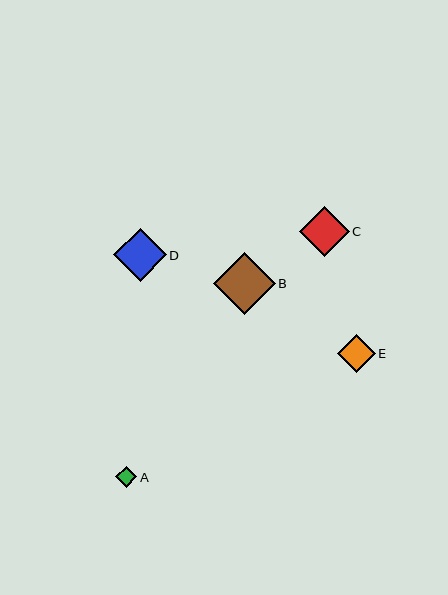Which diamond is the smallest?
Diamond A is the smallest with a size of approximately 21 pixels.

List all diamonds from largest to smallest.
From largest to smallest: B, D, C, E, A.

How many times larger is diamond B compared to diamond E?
Diamond B is approximately 1.6 times the size of diamond E.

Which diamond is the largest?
Diamond B is the largest with a size of approximately 62 pixels.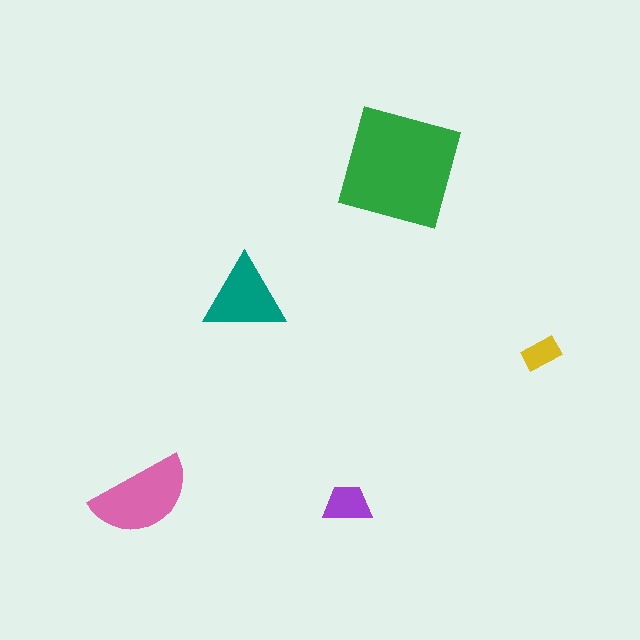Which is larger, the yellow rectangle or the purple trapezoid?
The purple trapezoid.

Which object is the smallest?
The yellow rectangle.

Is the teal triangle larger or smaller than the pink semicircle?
Smaller.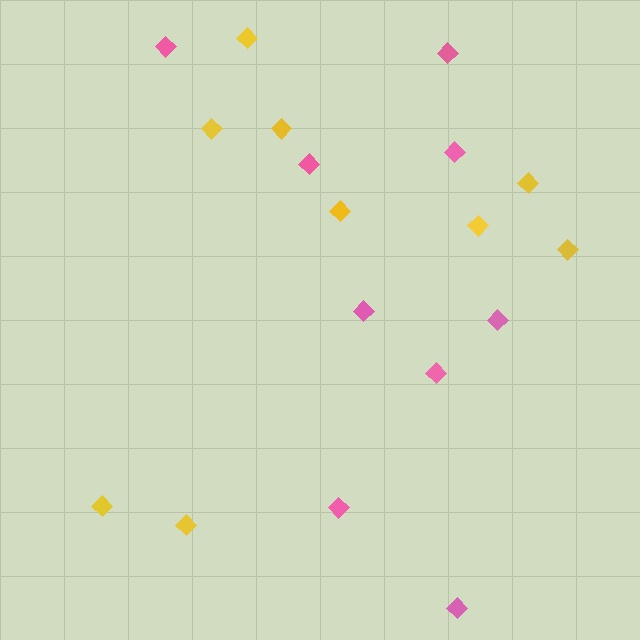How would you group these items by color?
There are 2 groups: one group of pink diamonds (9) and one group of yellow diamonds (9).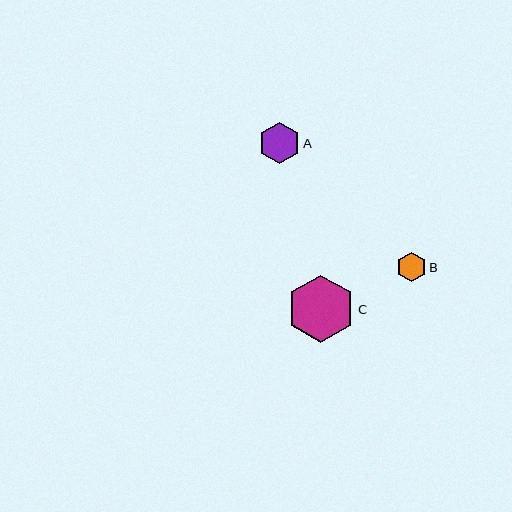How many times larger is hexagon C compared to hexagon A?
Hexagon C is approximately 1.6 times the size of hexagon A.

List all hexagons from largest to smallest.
From largest to smallest: C, A, B.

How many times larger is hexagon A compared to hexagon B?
Hexagon A is approximately 1.4 times the size of hexagon B.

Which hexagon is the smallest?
Hexagon B is the smallest with a size of approximately 29 pixels.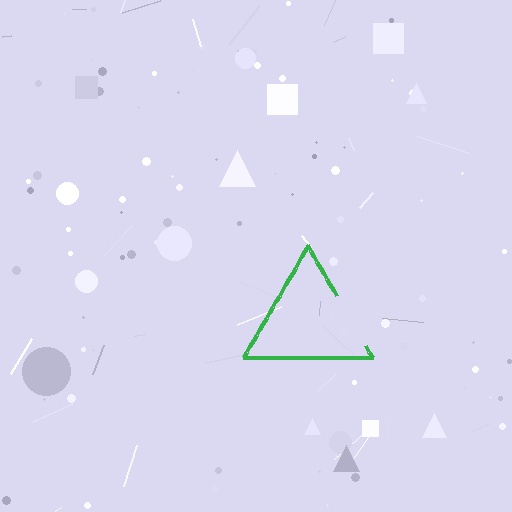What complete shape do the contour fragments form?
The contour fragments form a triangle.